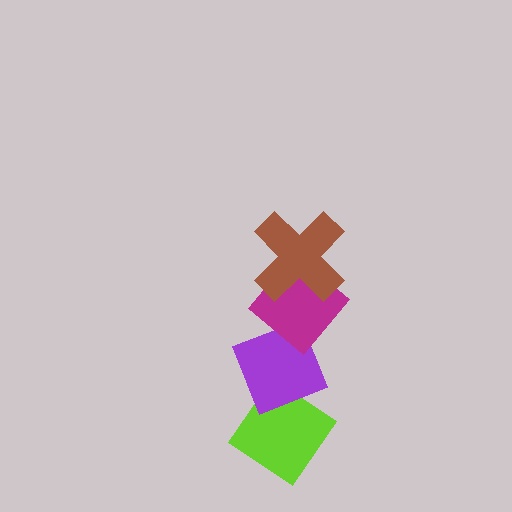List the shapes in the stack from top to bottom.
From top to bottom: the brown cross, the magenta diamond, the purple diamond, the lime diamond.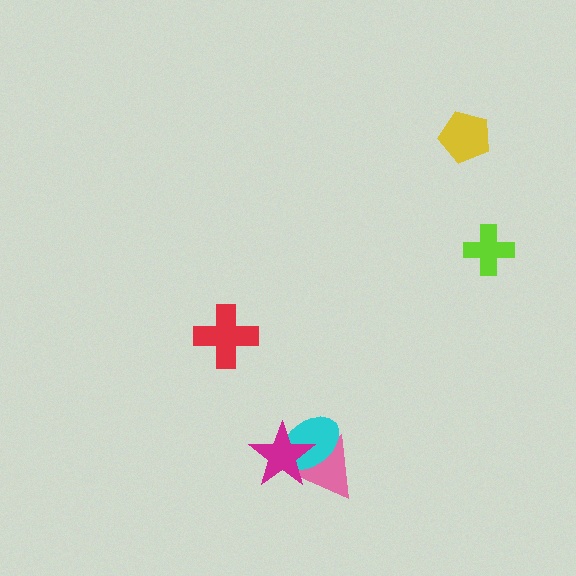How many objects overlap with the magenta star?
2 objects overlap with the magenta star.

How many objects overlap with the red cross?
0 objects overlap with the red cross.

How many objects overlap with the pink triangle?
2 objects overlap with the pink triangle.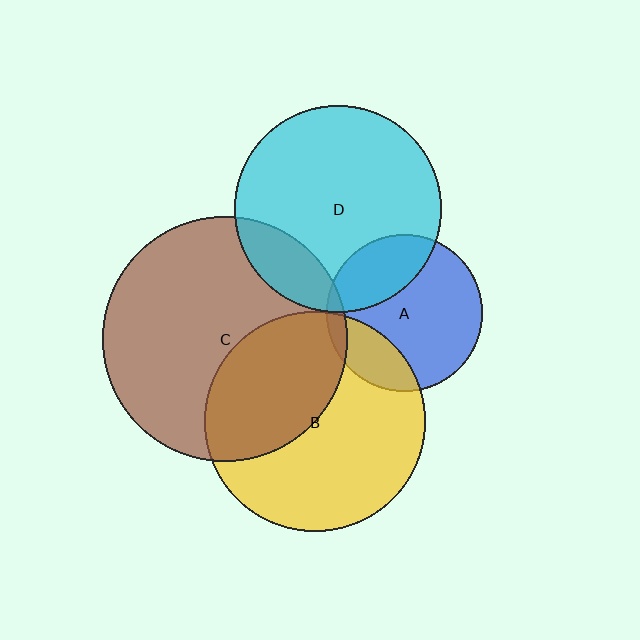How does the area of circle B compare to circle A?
Approximately 2.0 times.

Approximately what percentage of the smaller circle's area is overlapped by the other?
Approximately 40%.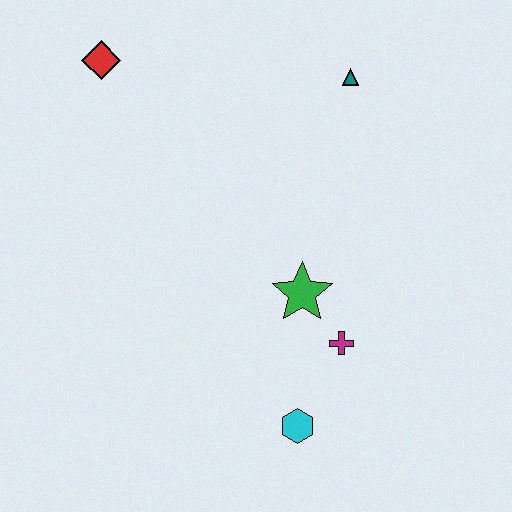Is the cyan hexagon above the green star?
No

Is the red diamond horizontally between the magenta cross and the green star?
No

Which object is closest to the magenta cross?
The green star is closest to the magenta cross.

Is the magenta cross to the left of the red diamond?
No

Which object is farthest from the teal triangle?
The cyan hexagon is farthest from the teal triangle.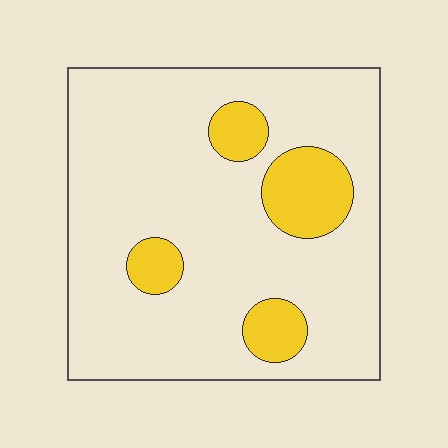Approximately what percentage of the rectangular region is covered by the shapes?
Approximately 15%.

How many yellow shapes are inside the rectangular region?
4.